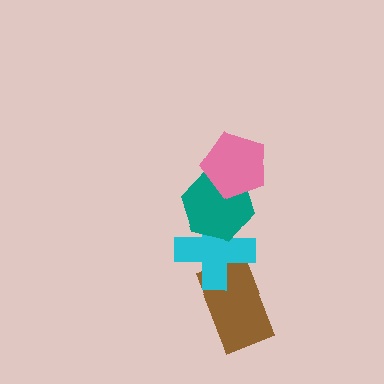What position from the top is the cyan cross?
The cyan cross is 3rd from the top.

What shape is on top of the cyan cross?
The teal hexagon is on top of the cyan cross.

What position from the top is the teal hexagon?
The teal hexagon is 2nd from the top.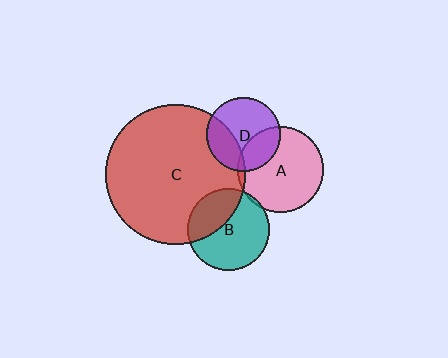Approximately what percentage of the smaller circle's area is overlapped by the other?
Approximately 35%.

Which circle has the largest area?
Circle C (red).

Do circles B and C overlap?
Yes.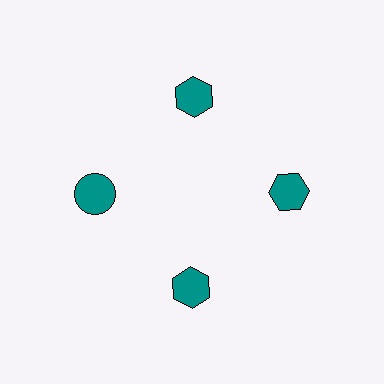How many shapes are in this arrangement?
There are 4 shapes arranged in a ring pattern.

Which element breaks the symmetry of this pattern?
The teal circle at roughly the 9 o'clock position breaks the symmetry. All other shapes are teal hexagons.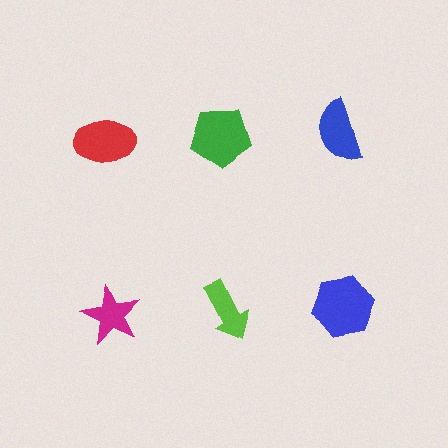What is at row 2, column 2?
A lime arrow.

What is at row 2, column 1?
A magenta star.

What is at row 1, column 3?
A blue semicircle.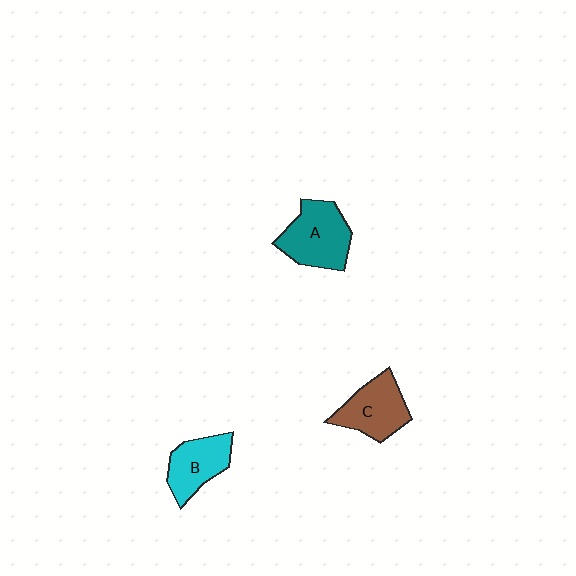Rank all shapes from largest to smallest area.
From largest to smallest: A (teal), C (brown), B (cyan).